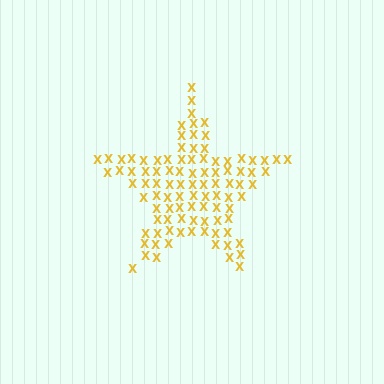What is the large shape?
The large shape is a star.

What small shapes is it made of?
It is made of small letter X's.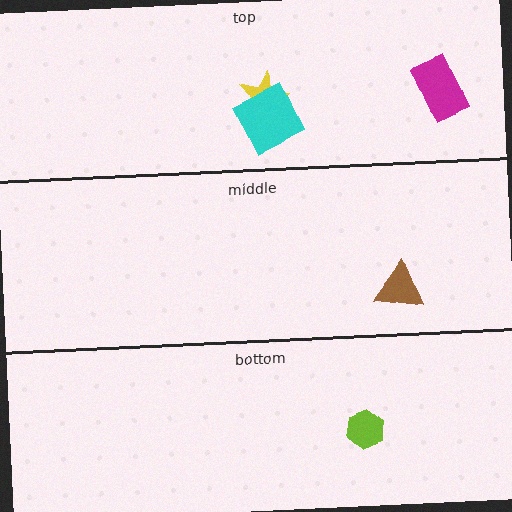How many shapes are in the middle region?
1.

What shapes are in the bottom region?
The lime hexagon.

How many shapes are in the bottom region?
1.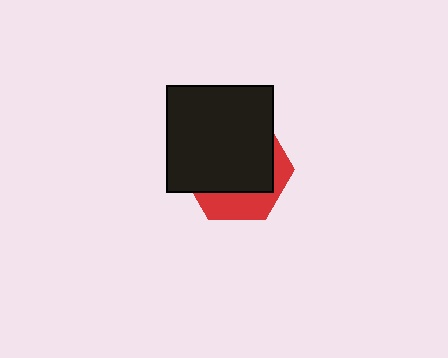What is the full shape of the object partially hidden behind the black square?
The partially hidden object is a red hexagon.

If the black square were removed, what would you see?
You would see the complete red hexagon.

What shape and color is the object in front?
The object in front is a black square.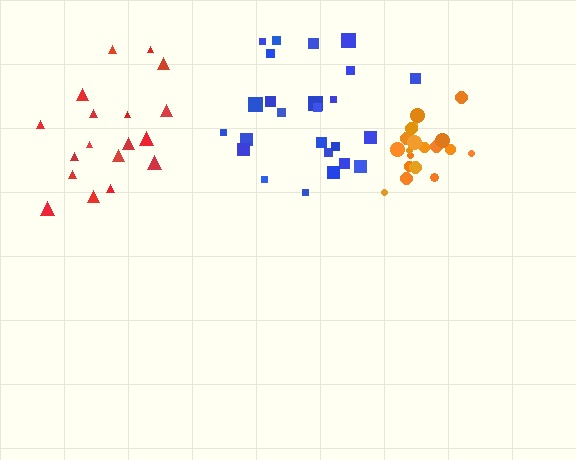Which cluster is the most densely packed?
Orange.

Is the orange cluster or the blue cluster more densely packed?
Orange.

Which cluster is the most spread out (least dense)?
Red.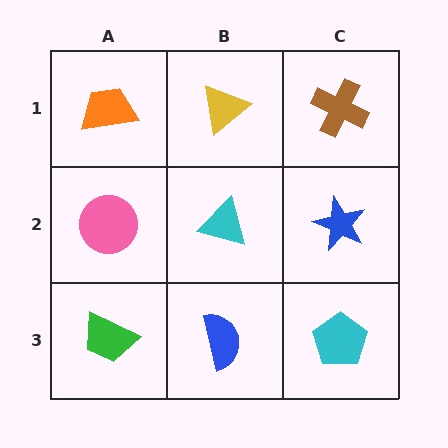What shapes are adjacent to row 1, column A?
A pink circle (row 2, column A), a yellow triangle (row 1, column B).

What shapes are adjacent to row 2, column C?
A brown cross (row 1, column C), a cyan pentagon (row 3, column C), a cyan triangle (row 2, column B).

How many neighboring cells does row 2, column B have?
4.